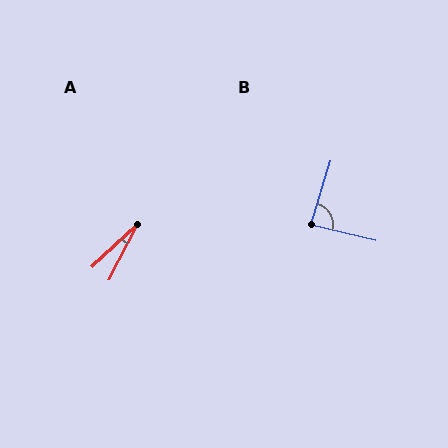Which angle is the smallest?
A, at approximately 20 degrees.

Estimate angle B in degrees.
Approximately 87 degrees.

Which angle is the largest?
B, at approximately 87 degrees.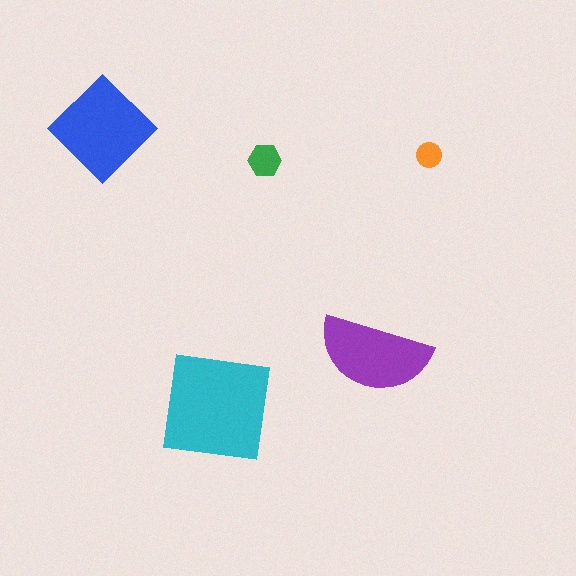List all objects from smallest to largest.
The orange circle, the green hexagon, the purple semicircle, the blue diamond, the cyan square.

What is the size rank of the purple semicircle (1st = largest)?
3rd.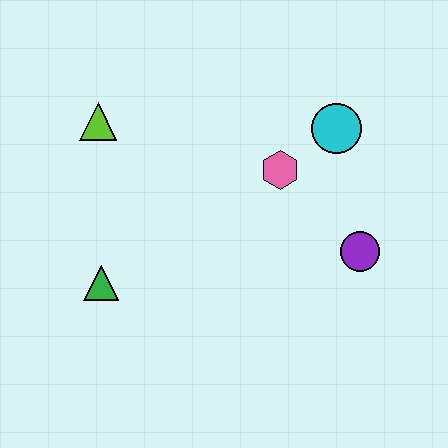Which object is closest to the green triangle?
The lime triangle is closest to the green triangle.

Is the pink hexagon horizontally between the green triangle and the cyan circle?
Yes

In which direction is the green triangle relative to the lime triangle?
The green triangle is below the lime triangle.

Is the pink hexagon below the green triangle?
No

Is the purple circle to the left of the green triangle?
No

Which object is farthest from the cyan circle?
The green triangle is farthest from the cyan circle.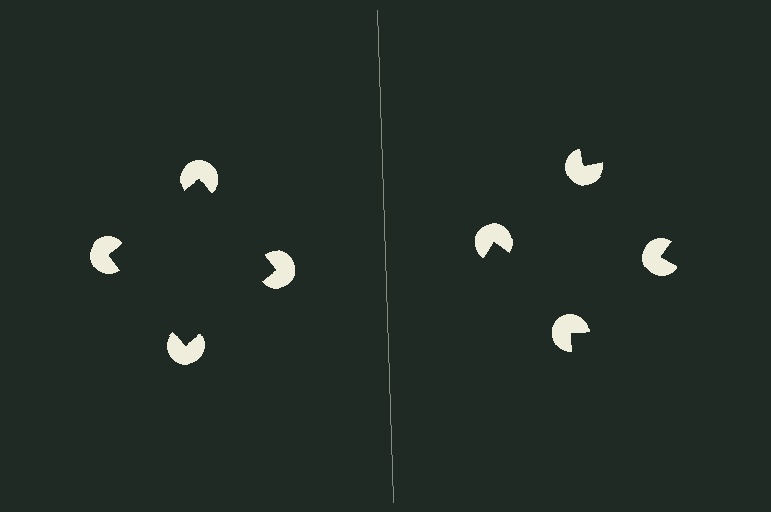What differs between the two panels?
The pac-man discs are positioned identically on both sides; only the wedge orientations differ. On the left they align to a square; on the right they are misaligned.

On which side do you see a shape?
An illusory square appears on the left side. On the right side the wedge cuts are rotated, so no coherent shape forms.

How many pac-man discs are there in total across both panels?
8 — 4 on each side.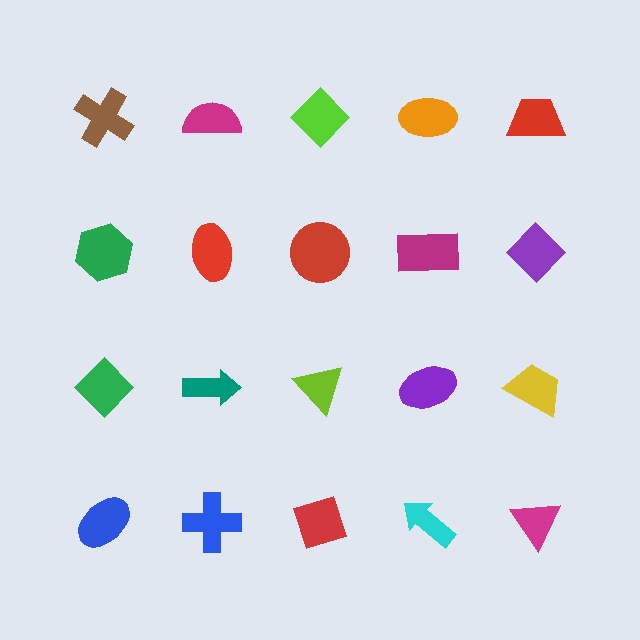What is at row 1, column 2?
A magenta semicircle.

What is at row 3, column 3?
A lime triangle.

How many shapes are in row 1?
5 shapes.